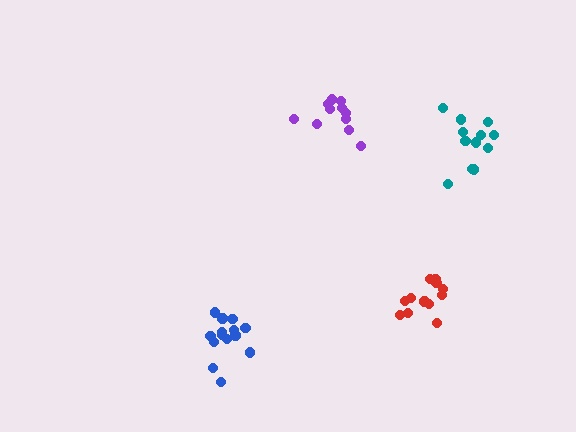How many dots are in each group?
Group 1: 12 dots, Group 2: 12 dots, Group 3: 14 dots, Group 4: 11 dots (49 total).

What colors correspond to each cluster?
The clusters are colored: red, teal, blue, purple.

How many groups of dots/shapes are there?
There are 4 groups.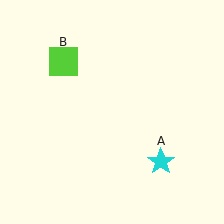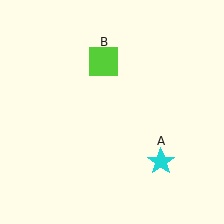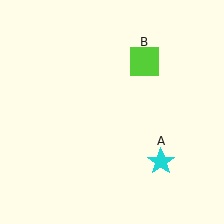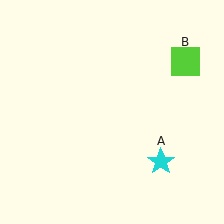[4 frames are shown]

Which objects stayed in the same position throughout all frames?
Cyan star (object A) remained stationary.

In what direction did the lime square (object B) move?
The lime square (object B) moved right.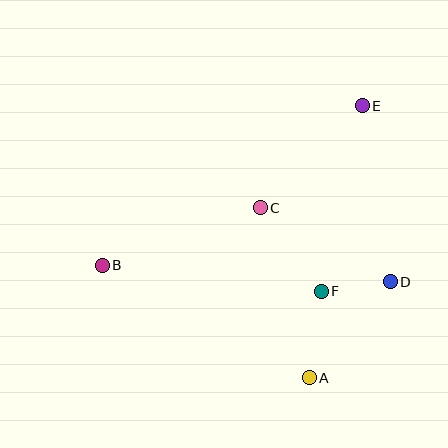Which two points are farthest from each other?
Points B and E are farthest from each other.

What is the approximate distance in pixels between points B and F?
The distance between B and F is approximately 221 pixels.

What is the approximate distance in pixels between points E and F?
The distance between E and F is approximately 190 pixels.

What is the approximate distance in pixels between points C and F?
The distance between C and F is approximately 104 pixels.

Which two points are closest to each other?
Points D and F are closest to each other.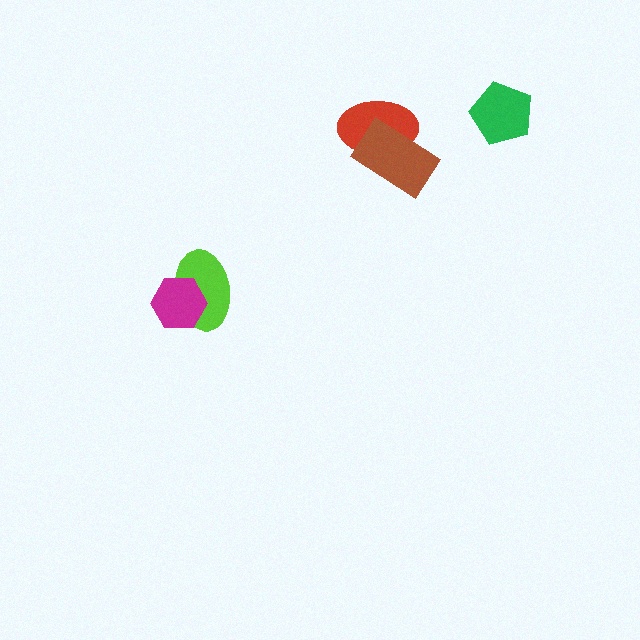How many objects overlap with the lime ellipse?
1 object overlaps with the lime ellipse.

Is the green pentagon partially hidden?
No, no other shape covers it.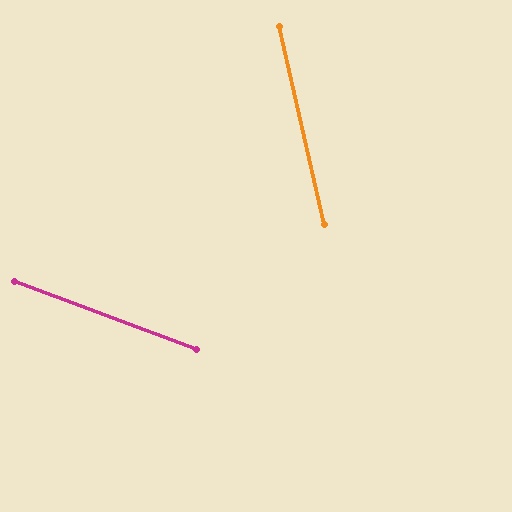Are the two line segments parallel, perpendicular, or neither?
Neither parallel nor perpendicular — they differ by about 57°.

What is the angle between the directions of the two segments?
Approximately 57 degrees.